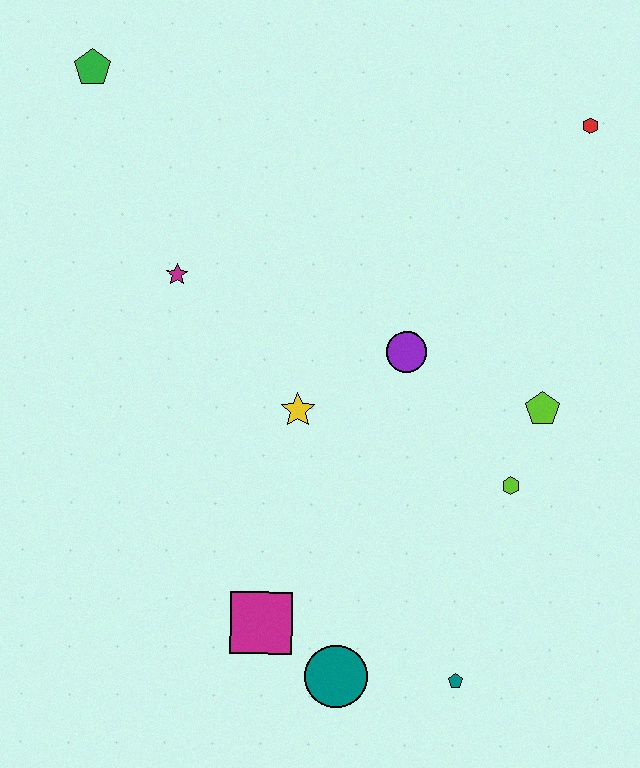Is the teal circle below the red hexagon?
Yes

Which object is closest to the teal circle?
The magenta square is closest to the teal circle.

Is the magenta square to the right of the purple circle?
No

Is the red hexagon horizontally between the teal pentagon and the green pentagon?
No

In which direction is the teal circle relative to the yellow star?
The teal circle is below the yellow star.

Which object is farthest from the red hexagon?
The teal circle is farthest from the red hexagon.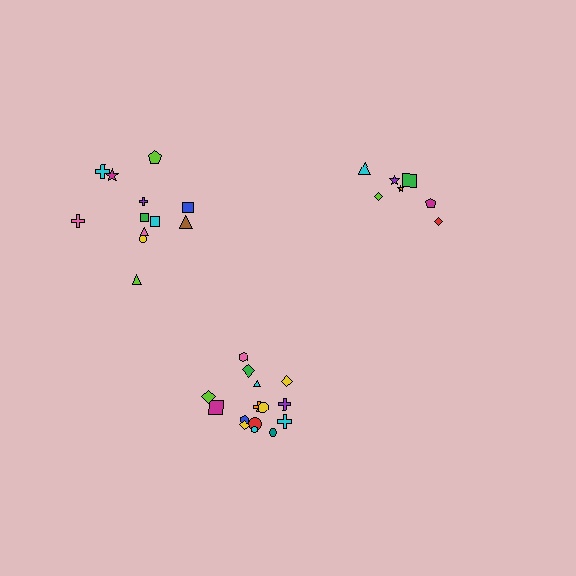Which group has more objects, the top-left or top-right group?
The top-left group.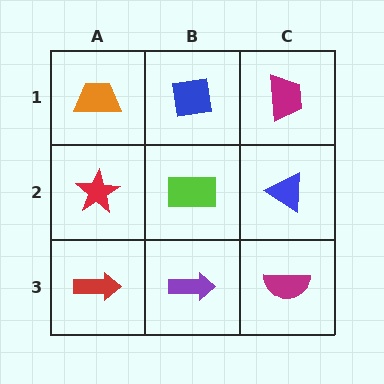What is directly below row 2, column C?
A magenta semicircle.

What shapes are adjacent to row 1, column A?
A red star (row 2, column A), a blue square (row 1, column B).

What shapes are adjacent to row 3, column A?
A red star (row 2, column A), a purple arrow (row 3, column B).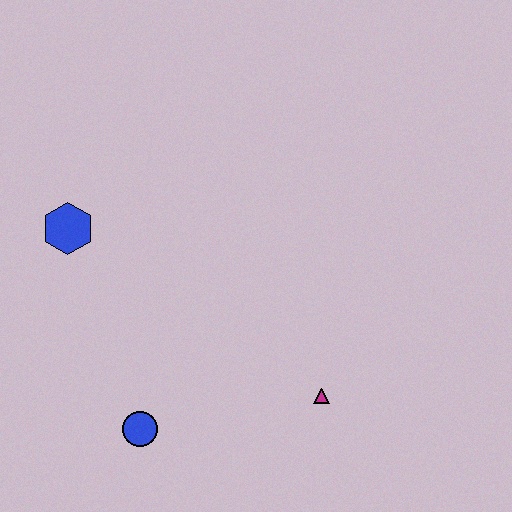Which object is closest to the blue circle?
The magenta triangle is closest to the blue circle.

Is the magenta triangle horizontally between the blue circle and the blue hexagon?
No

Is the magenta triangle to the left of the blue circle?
No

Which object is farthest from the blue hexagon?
The magenta triangle is farthest from the blue hexagon.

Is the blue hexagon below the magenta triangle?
No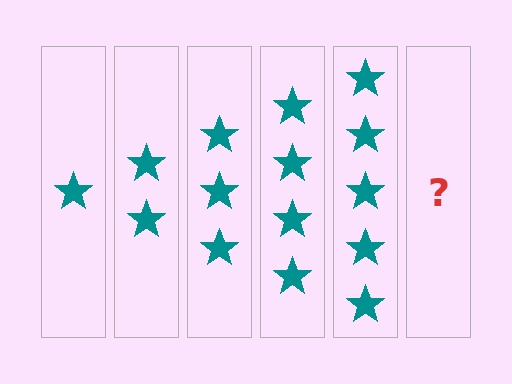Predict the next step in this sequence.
The next step is 6 stars.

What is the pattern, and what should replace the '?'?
The pattern is that each step adds one more star. The '?' should be 6 stars.